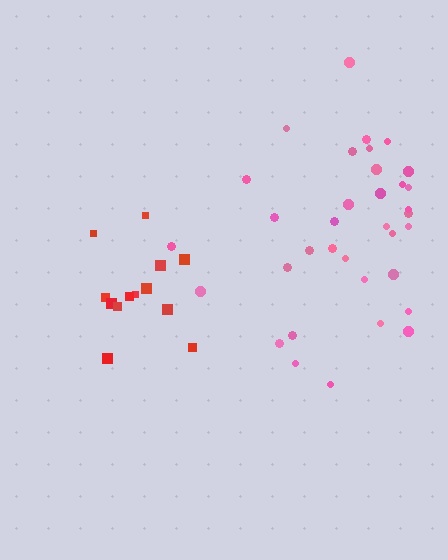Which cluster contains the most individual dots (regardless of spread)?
Pink (35).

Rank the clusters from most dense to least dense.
red, pink.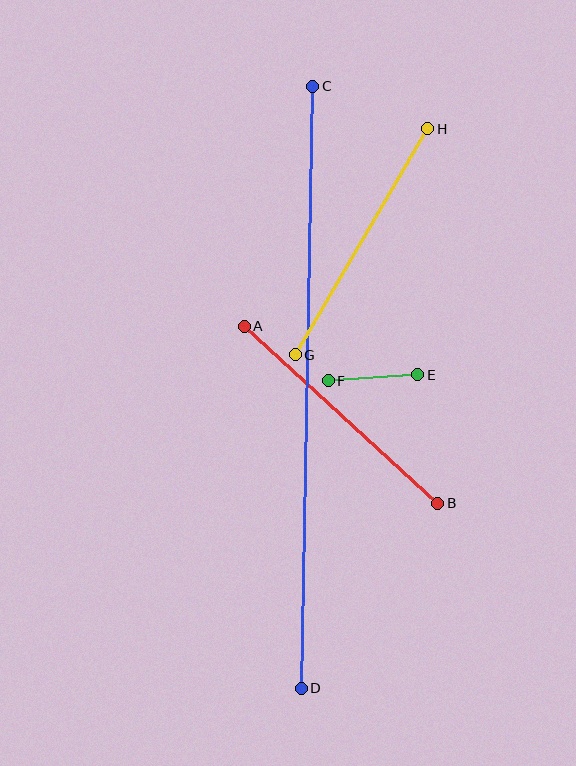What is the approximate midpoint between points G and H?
The midpoint is at approximately (361, 242) pixels.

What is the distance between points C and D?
The distance is approximately 602 pixels.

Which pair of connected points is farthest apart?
Points C and D are farthest apart.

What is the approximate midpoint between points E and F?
The midpoint is at approximately (373, 378) pixels.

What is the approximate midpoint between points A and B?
The midpoint is at approximately (341, 415) pixels.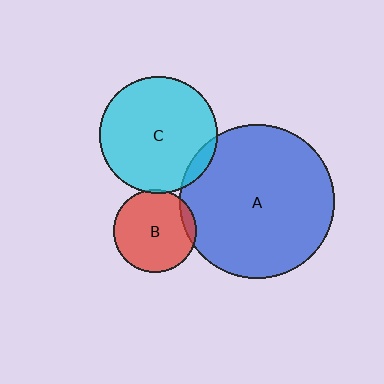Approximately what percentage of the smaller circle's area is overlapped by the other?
Approximately 10%.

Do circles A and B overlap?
Yes.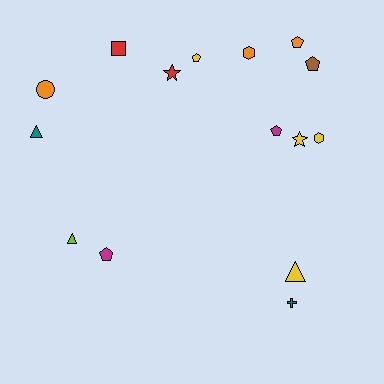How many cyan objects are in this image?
There are no cyan objects.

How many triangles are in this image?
There are 3 triangles.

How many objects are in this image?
There are 15 objects.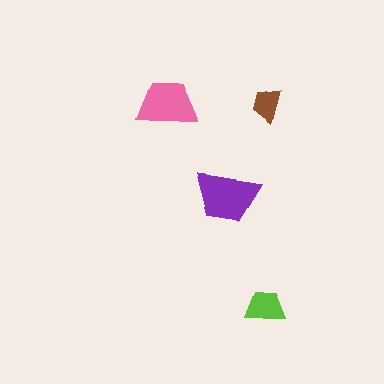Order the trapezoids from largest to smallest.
the purple one, the pink one, the lime one, the brown one.